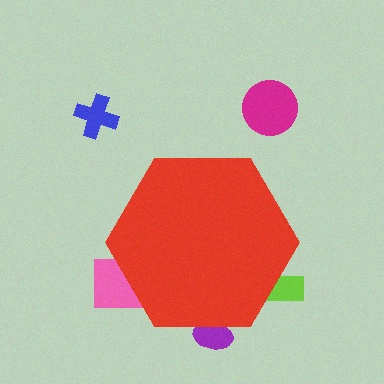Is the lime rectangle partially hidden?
Yes, the lime rectangle is partially hidden behind the red hexagon.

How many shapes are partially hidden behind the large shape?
3 shapes are partially hidden.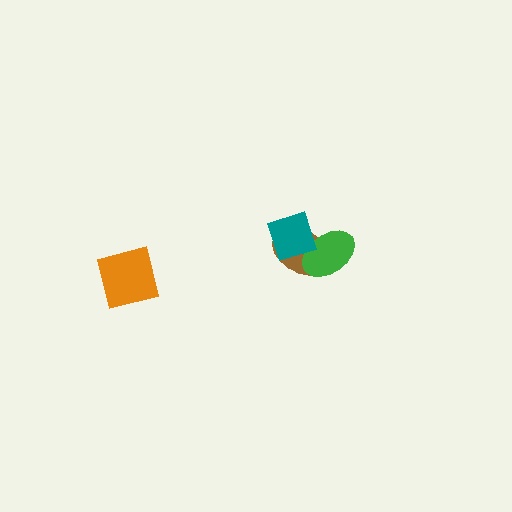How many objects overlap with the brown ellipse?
2 objects overlap with the brown ellipse.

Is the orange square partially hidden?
No, no other shape covers it.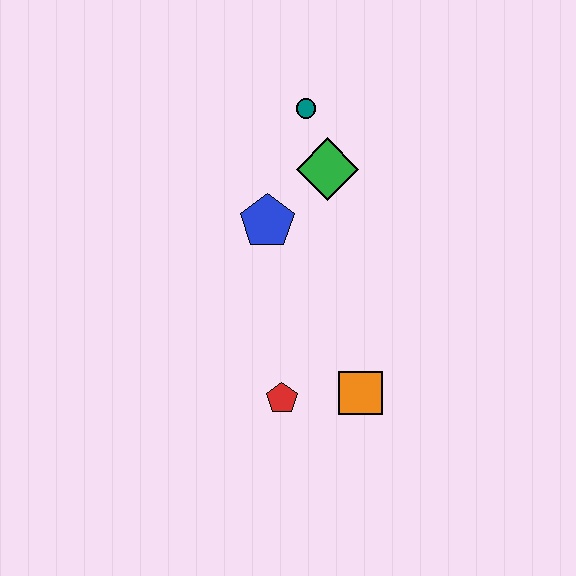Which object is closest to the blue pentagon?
The green diamond is closest to the blue pentagon.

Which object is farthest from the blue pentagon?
The orange square is farthest from the blue pentagon.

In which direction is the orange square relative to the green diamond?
The orange square is below the green diamond.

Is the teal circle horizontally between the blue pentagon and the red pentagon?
No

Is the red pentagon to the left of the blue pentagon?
No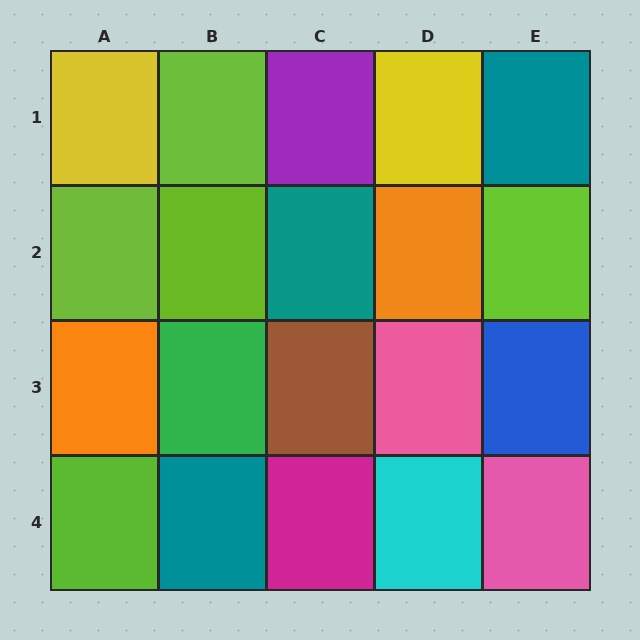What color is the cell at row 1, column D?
Yellow.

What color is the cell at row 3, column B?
Green.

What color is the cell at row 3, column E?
Blue.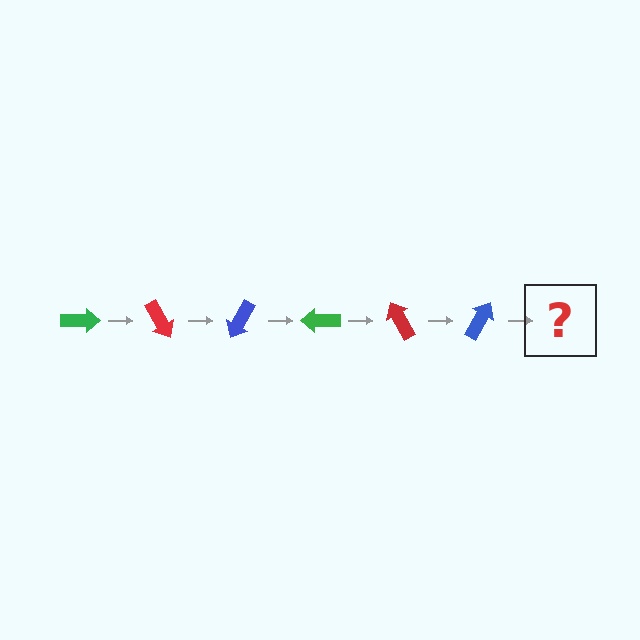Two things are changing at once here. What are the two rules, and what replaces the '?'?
The two rules are that it rotates 60 degrees each step and the color cycles through green, red, and blue. The '?' should be a green arrow, rotated 360 degrees from the start.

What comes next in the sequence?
The next element should be a green arrow, rotated 360 degrees from the start.